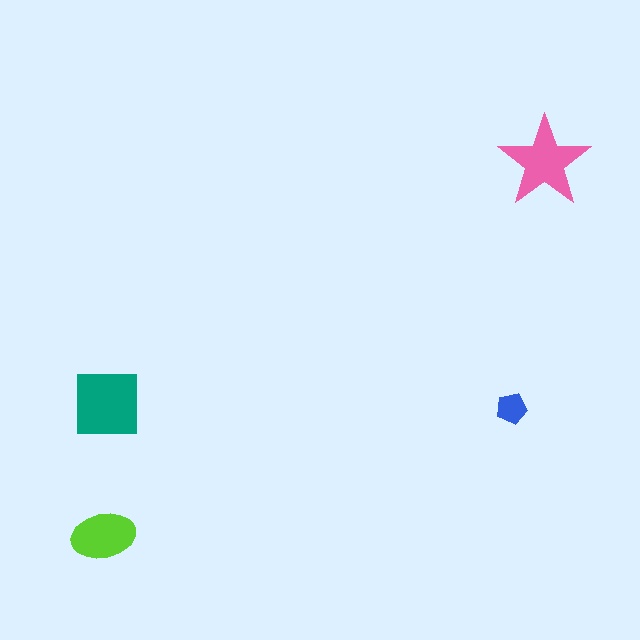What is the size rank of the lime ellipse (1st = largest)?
3rd.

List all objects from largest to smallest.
The teal square, the pink star, the lime ellipse, the blue pentagon.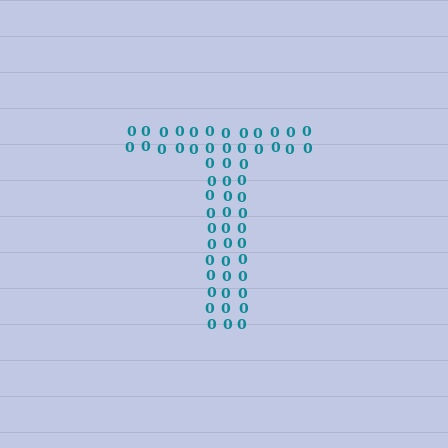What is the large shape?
The large shape is the letter T.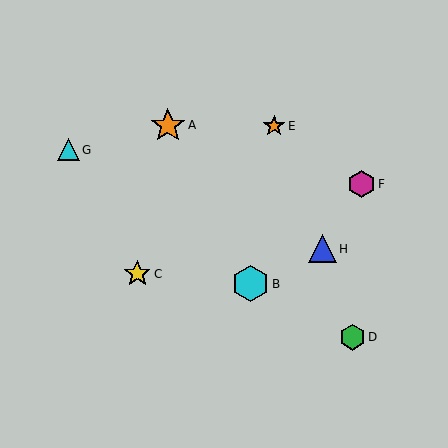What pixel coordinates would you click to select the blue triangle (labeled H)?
Click at (323, 249) to select the blue triangle H.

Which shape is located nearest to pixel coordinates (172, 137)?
The orange star (labeled A) at (168, 125) is nearest to that location.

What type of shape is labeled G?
Shape G is a cyan triangle.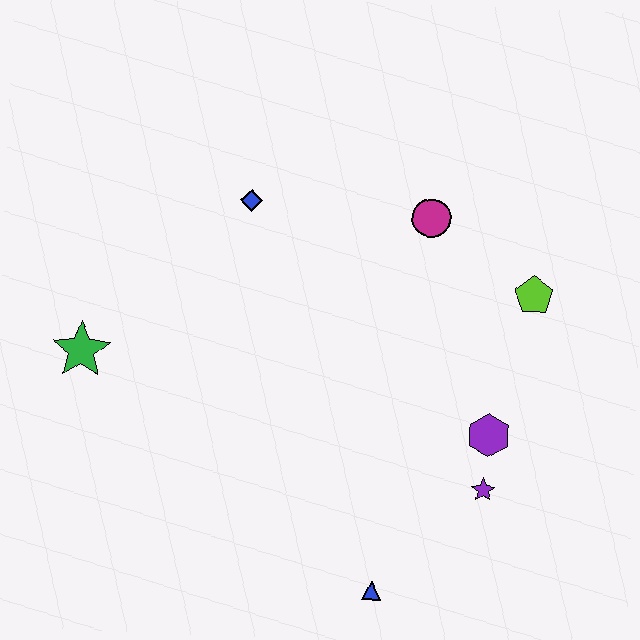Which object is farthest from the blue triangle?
The blue diamond is farthest from the blue triangle.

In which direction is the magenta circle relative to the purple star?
The magenta circle is above the purple star.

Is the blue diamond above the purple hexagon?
Yes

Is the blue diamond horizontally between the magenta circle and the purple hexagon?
No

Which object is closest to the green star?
The blue diamond is closest to the green star.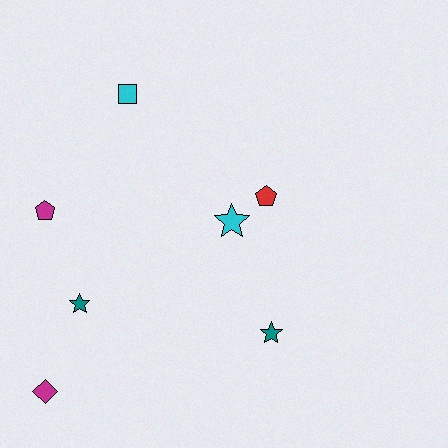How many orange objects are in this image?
There are no orange objects.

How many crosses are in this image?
There are no crosses.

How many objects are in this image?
There are 7 objects.